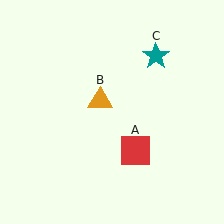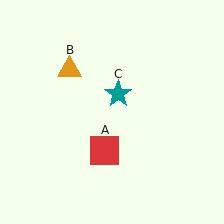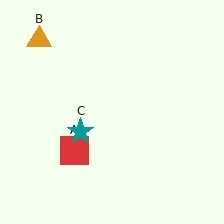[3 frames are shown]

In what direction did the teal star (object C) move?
The teal star (object C) moved down and to the left.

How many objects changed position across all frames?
3 objects changed position: red square (object A), orange triangle (object B), teal star (object C).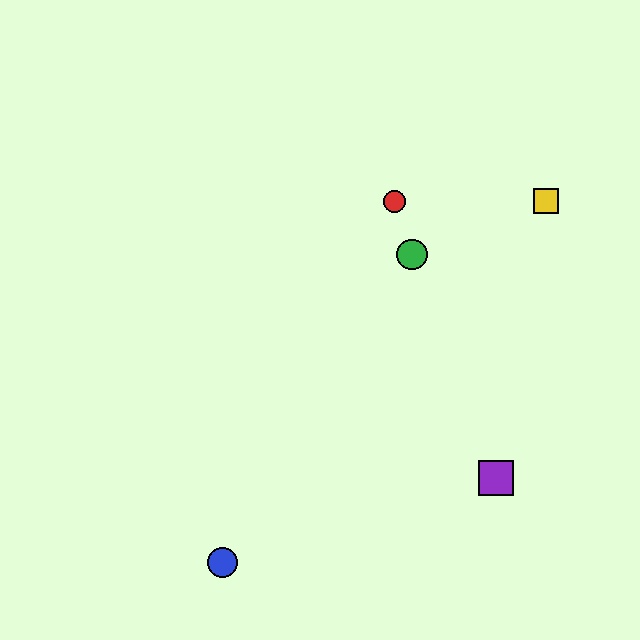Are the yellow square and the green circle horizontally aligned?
No, the yellow square is at y≈201 and the green circle is at y≈255.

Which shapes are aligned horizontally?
The red circle, the yellow square are aligned horizontally.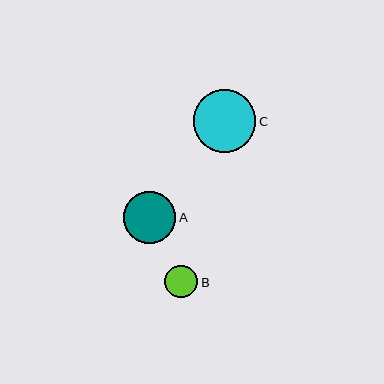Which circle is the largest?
Circle C is the largest with a size of approximately 62 pixels.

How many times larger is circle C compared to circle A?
Circle C is approximately 1.2 times the size of circle A.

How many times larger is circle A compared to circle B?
Circle A is approximately 1.6 times the size of circle B.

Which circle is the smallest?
Circle B is the smallest with a size of approximately 33 pixels.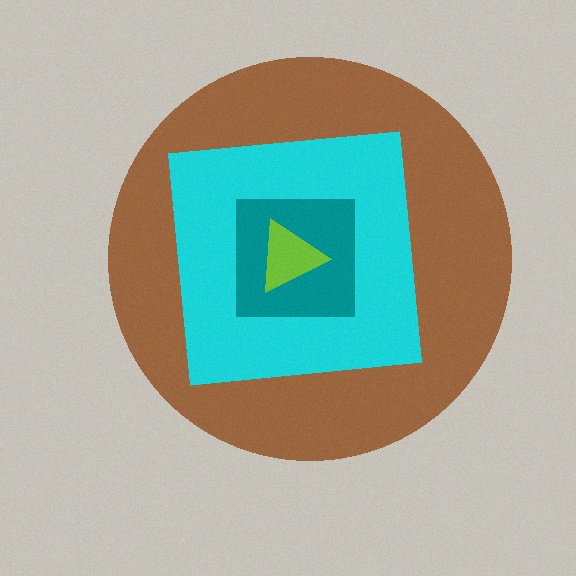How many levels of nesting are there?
4.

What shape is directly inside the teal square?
The lime triangle.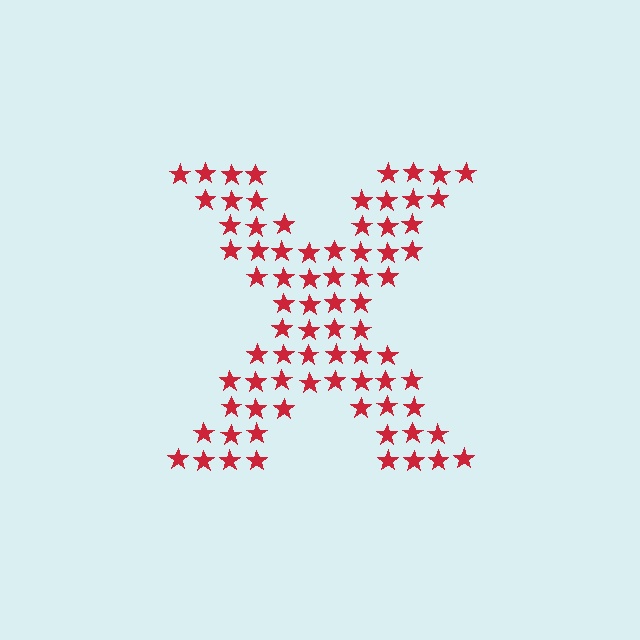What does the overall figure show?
The overall figure shows the letter X.